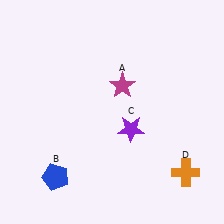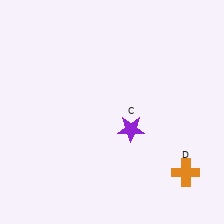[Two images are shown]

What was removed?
The blue pentagon (B), the magenta star (A) were removed in Image 2.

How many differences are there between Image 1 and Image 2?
There are 2 differences between the two images.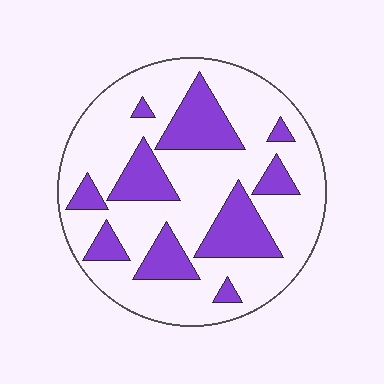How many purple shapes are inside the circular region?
10.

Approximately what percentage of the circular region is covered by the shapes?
Approximately 30%.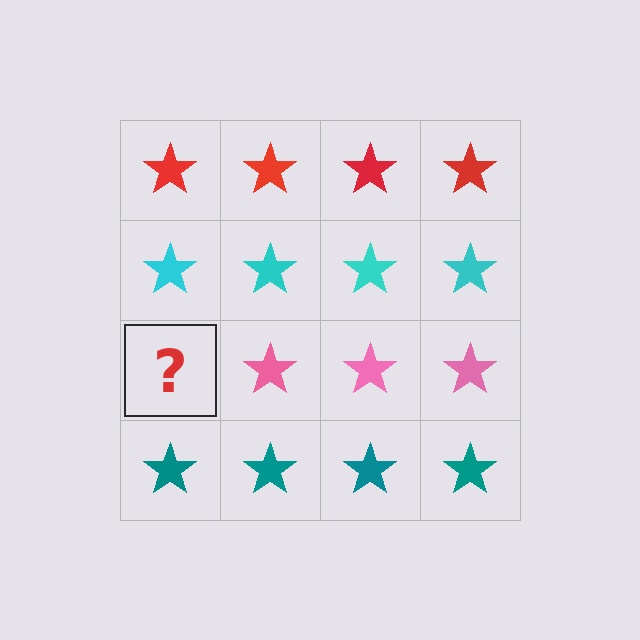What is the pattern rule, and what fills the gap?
The rule is that each row has a consistent color. The gap should be filled with a pink star.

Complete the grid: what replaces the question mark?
The question mark should be replaced with a pink star.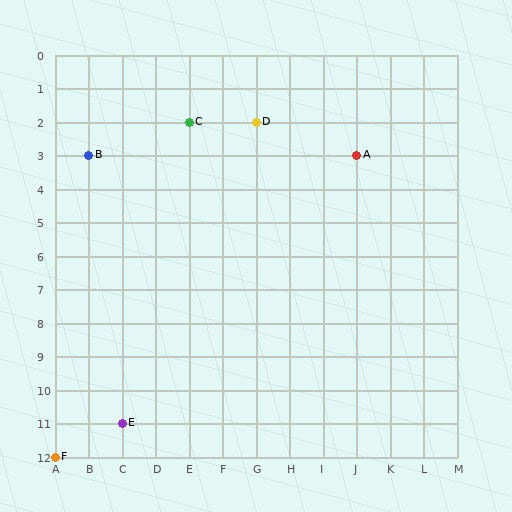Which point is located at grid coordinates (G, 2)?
Point D is at (G, 2).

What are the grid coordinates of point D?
Point D is at grid coordinates (G, 2).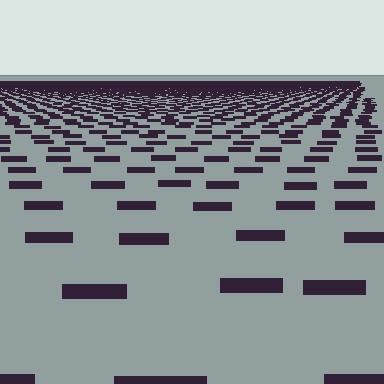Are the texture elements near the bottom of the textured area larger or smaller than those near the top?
Larger. Near the bottom, elements are closer to the viewer and appear at a bigger on-screen size.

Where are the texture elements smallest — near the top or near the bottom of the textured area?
Near the top.